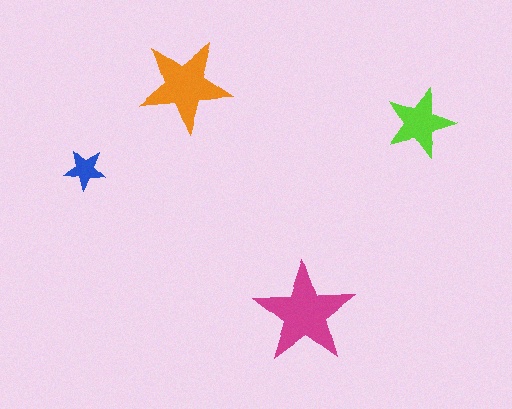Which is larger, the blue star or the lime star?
The lime one.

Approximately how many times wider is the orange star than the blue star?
About 2 times wider.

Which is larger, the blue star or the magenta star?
The magenta one.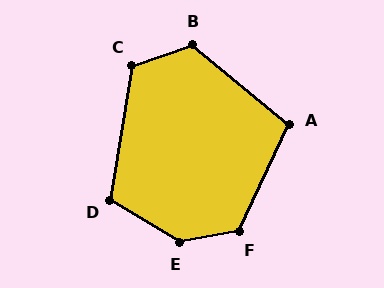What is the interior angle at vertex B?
Approximately 122 degrees (obtuse).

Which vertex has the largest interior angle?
E, at approximately 138 degrees.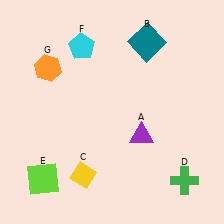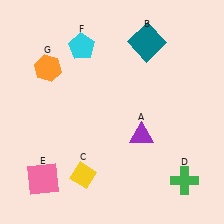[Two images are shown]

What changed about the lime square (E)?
In Image 1, E is lime. In Image 2, it changed to pink.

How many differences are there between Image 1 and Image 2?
There is 1 difference between the two images.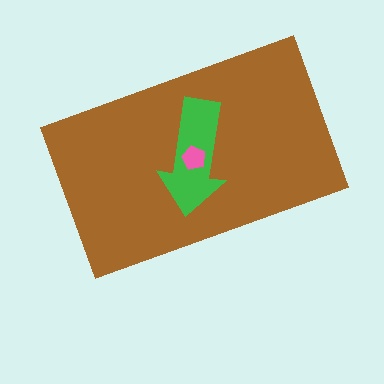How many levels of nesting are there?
3.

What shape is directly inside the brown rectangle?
The green arrow.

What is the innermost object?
The pink pentagon.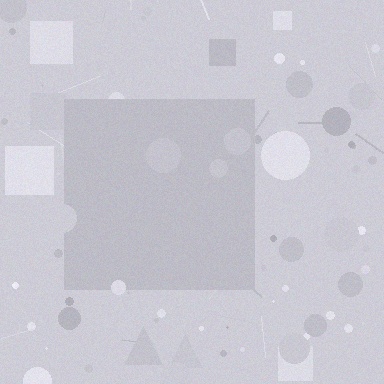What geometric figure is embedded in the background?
A square is embedded in the background.